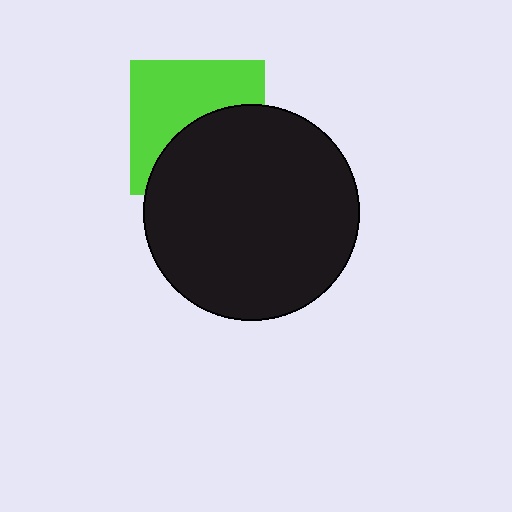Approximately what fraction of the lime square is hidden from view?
Roughly 47% of the lime square is hidden behind the black circle.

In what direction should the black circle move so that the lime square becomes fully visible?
The black circle should move down. That is the shortest direction to clear the overlap and leave the lime square fully visible.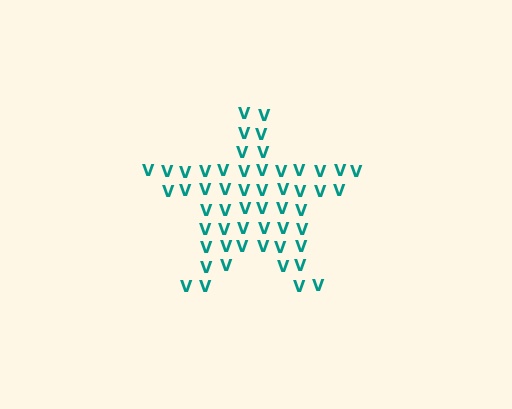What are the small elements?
The small elements are letter V's.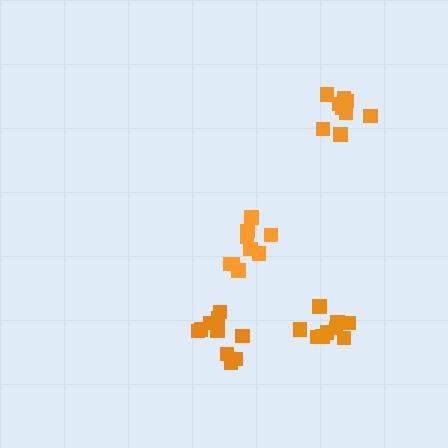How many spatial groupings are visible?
There are 4 spatial groupings.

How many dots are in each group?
Group 1: 9 dots, Group 2: 9 dots, Group 3: 9 dots, Group 4: 10 dots (37 total).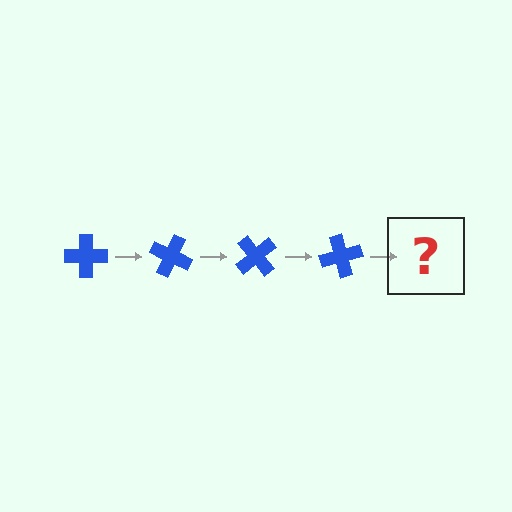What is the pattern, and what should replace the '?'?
The pattern is that the cross rotates 25 degrees each step. The '?' should be a blue cross rotated 100 degrees.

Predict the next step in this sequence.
The next step is a blue cross rotated 100 degrees.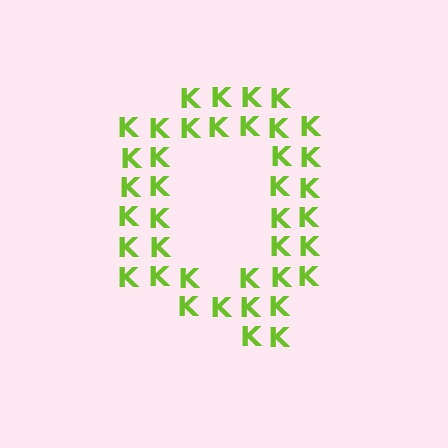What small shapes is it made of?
It is made of small letter K's.